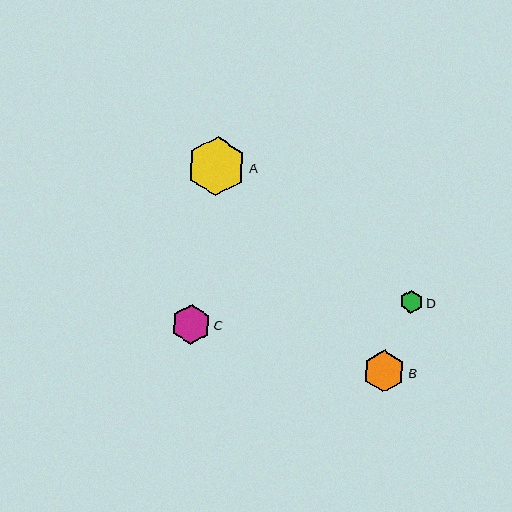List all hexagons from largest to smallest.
From largest to smallest: A, B, C, D.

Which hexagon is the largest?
Hexagon A is the largest with a size of approximately 59 pixels.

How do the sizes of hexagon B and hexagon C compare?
Hexagon B and hexagon C are approximately the same size.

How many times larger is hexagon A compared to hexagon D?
Hexagon A is approximately 2.5 times the size of hexagon D.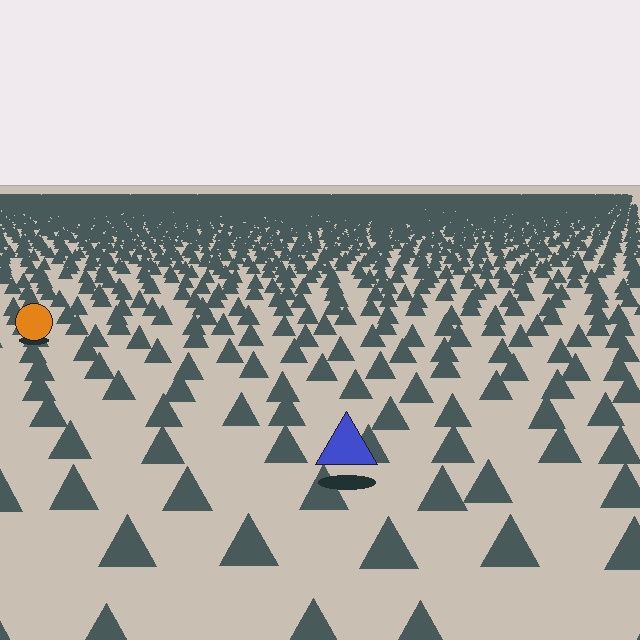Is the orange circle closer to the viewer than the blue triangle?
No. The blue triangle is closer — you can tell from the texture gradient: the ground texture is coarser near it.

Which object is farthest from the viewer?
The orange circle is farthest from the viewer. It appears smaller and the ground texture around it is denser.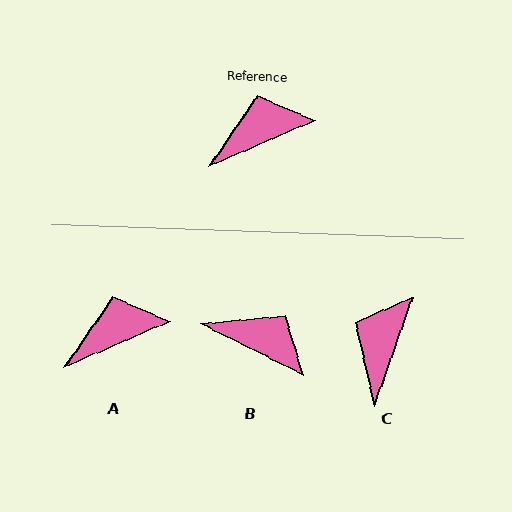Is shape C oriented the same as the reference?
No, it is off by about 47 degrees.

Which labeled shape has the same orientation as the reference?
A.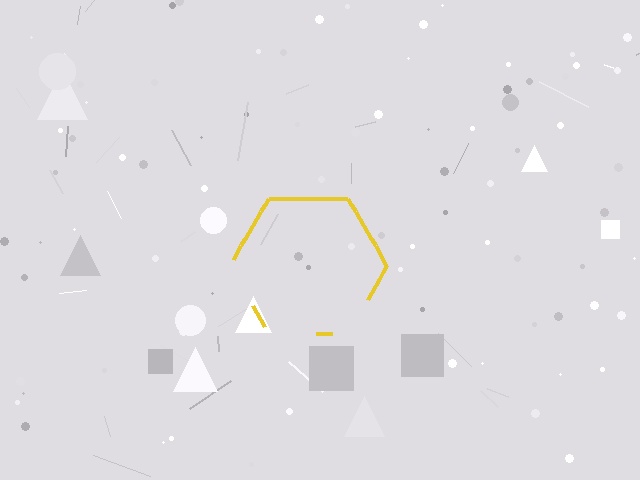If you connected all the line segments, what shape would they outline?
They would outline a hexagon.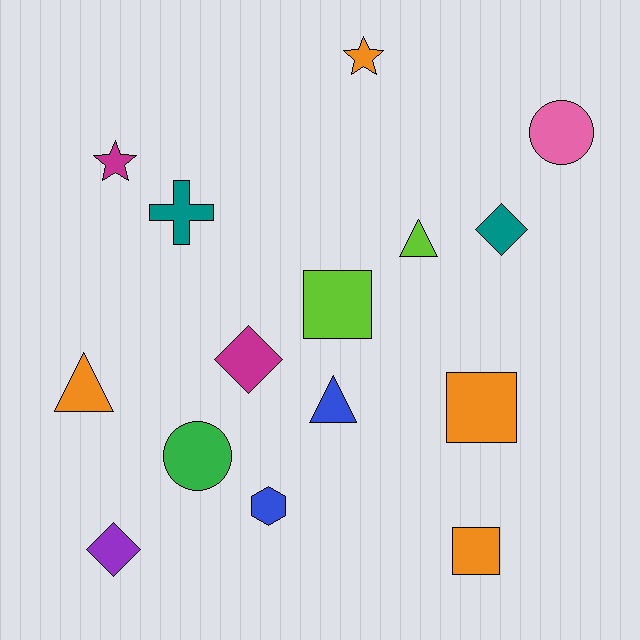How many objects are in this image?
There are 15 objects.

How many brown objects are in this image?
There are no brown objects.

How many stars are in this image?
There are 2 stars.